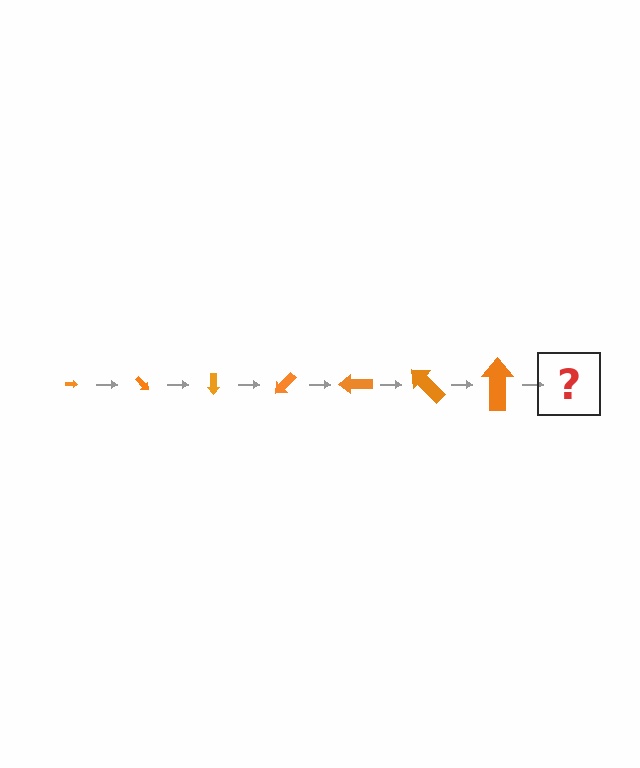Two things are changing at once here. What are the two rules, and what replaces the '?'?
The two rules are that the arrow grows larger each step and it rotates 45 degrees each step. The '?' should be an arrow, larger than the previous one and rotated 315 degrees from the start.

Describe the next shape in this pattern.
It should be an arrow, larger than the previous one and rotated 315 degrees from the start.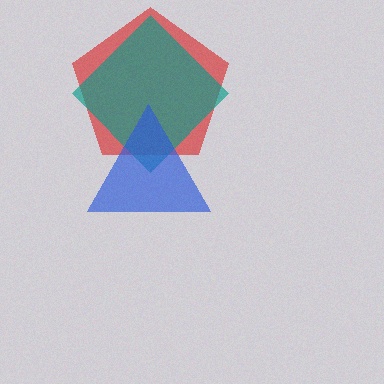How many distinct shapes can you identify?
There are 3 distinct shapes: a red pentagon, a teal diamond, a blue triangle.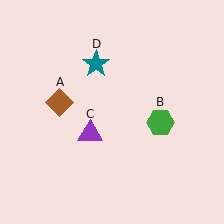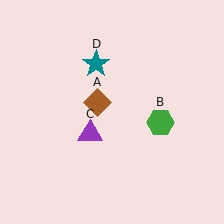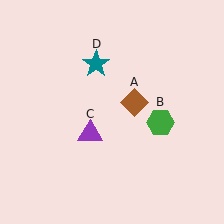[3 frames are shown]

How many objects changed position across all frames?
1 object changed position: brown diamond (object A).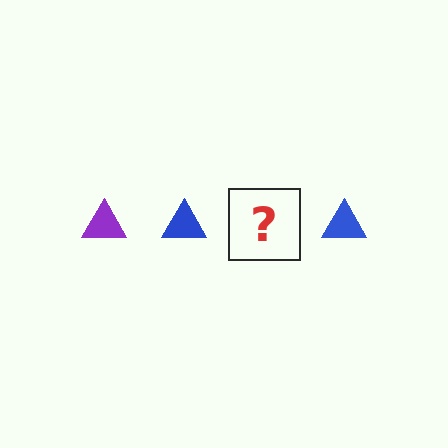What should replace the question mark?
The question mark should be replaced with a purple triangle.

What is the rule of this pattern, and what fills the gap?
The rule is that the pattern cycles through purple, blue triangles. The gap should be filled with a purple triangle.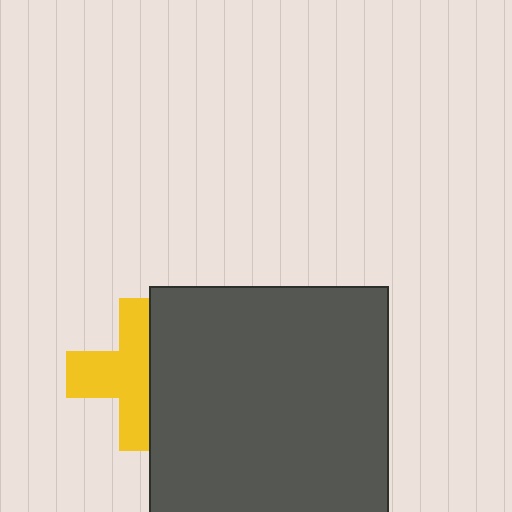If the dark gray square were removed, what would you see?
You would see the complete yellow cross.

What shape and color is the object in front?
The object in front is a dark gray square.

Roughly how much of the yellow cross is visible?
About half of it is visible (roughly 59%).